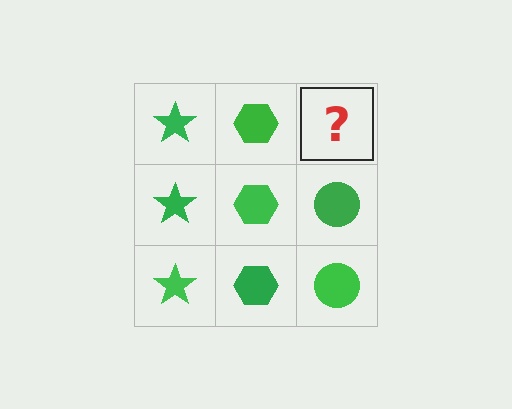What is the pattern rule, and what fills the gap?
The rule is that each column has a consistent shape. The gap should be filled with a green circle.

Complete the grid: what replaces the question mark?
The question mark should be replaced with a green circle.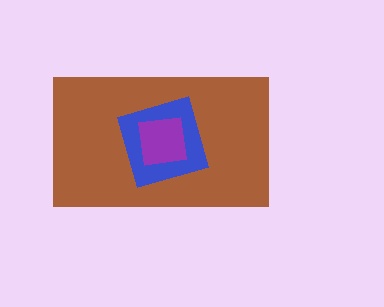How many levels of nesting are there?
3.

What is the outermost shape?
The brown rectangle.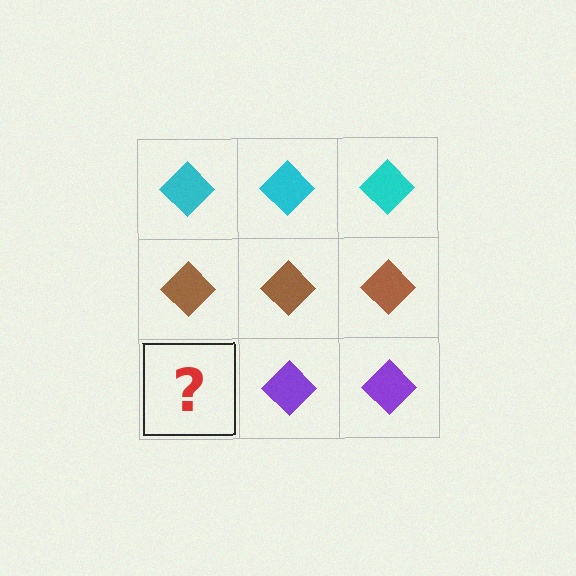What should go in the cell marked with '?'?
The missing cell should contain a purple diamond.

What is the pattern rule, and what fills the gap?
The rule is that each row has a consistent color. The gap should be filled with a purple diamond.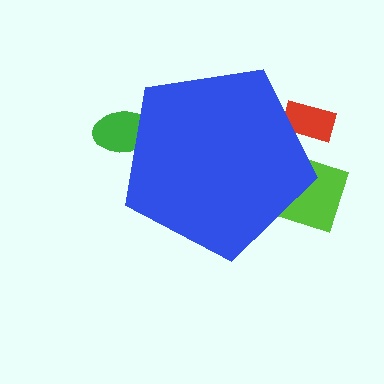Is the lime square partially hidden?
Yes, the lime square is partially hidden behind the blue pentagon.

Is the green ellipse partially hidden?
Yes, the green ellipse is partially hidden behind the blue pentagon.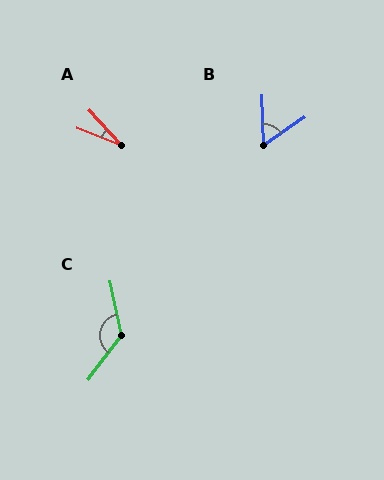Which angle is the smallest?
A, at approximately 26 degrees.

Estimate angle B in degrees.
Approximately 57 degrees.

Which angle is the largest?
C, at approximately 131 degrees.